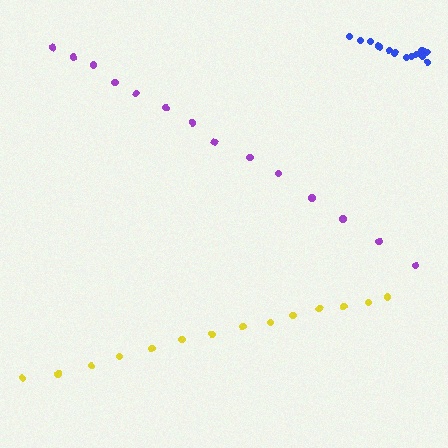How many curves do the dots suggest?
There are 3 distinct paths.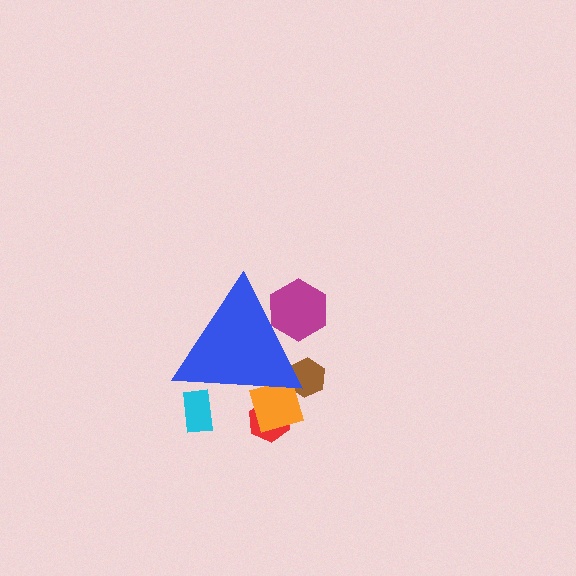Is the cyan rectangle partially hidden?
Yes, the cyan rectangle is partially hidden behind the blue triangle.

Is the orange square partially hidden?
Yes, the orange square is partially hidden behind the blue triangle.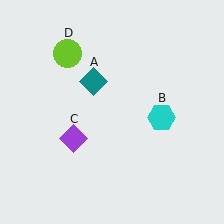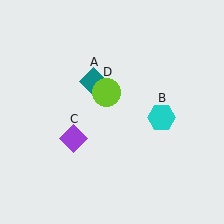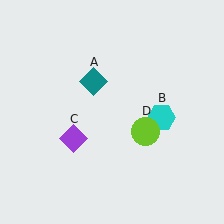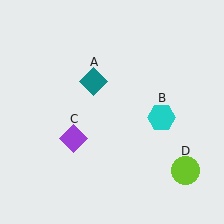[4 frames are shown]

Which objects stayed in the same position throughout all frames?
Teal diamond (object A) and cyan hexagon (object B) and purple diamond (object C) remained stationary.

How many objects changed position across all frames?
1 object changed position: lime circle (object D).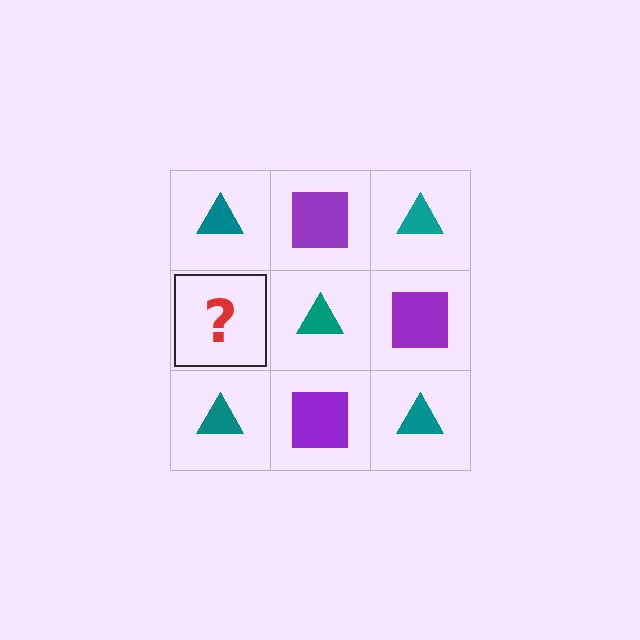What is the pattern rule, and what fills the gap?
The rule is that it alternates teal triangle and purple square in a checkerboard pattern. The gap should be filled with a purple square.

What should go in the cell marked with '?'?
The missing cell should contain a purple square.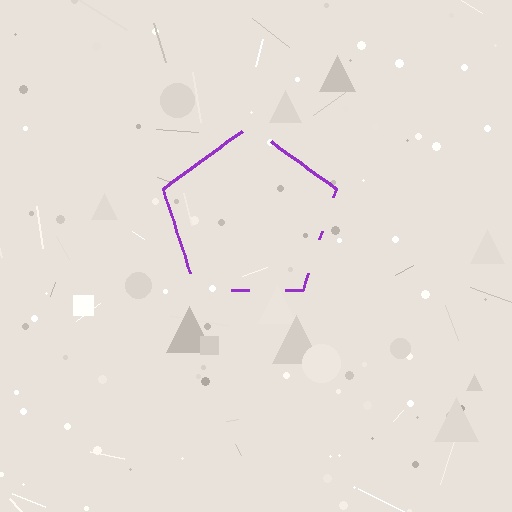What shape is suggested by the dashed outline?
The dashed outline suggests a pentagon.